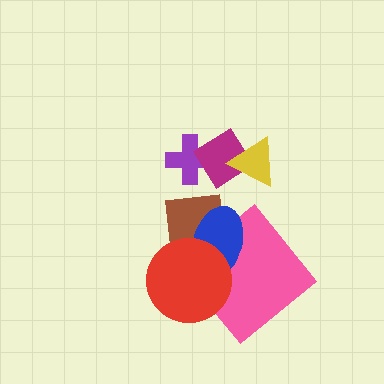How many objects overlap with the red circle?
3 objects overlap with the red circle.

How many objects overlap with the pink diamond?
2 objects overlap with the pink diamond.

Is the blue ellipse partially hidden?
Yes, it is partially covered by another shape.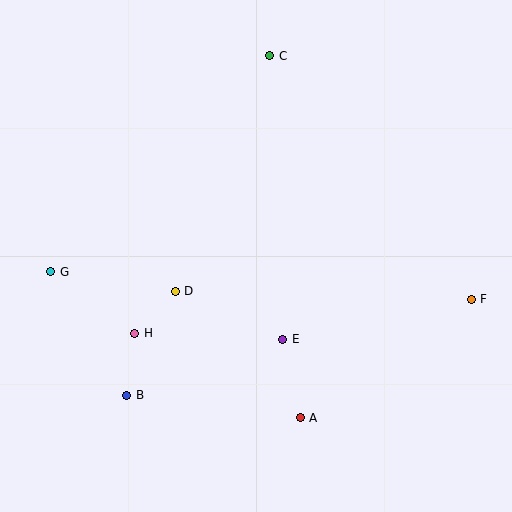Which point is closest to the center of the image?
Point E at (283, 339) is closest to the center.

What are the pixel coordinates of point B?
Point B is at (127, 395).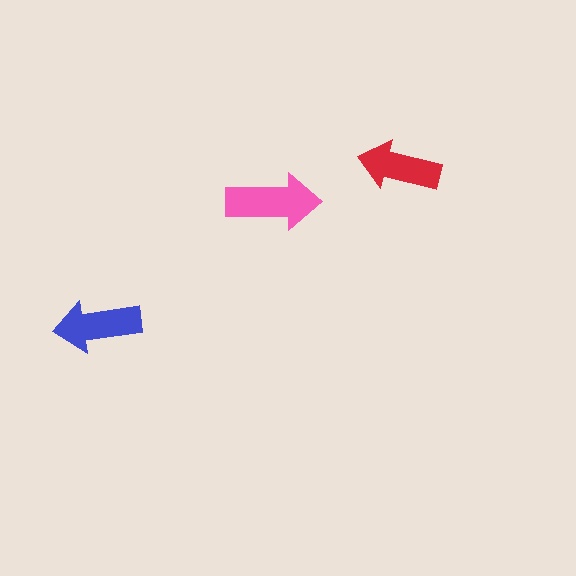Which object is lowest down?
The blue arrow is bottommost.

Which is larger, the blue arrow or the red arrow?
The blue one.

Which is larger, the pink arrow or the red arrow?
The pink one.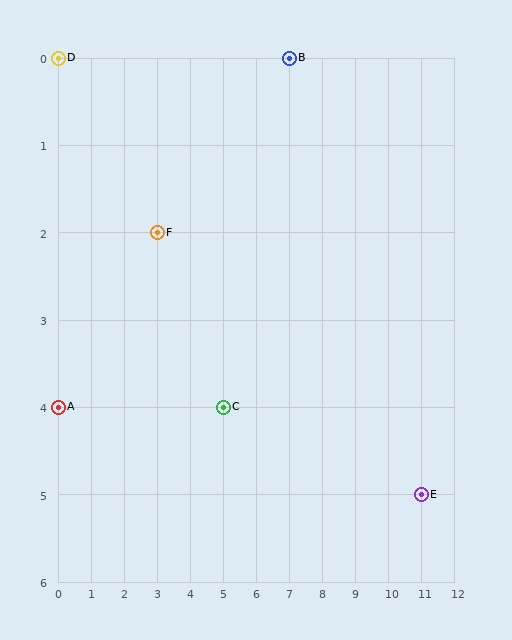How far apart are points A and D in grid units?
Points A and D are 4 rows apart.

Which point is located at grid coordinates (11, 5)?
Point E is at (11, 5).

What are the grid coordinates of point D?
Point D is at grid coordinates (0, 0).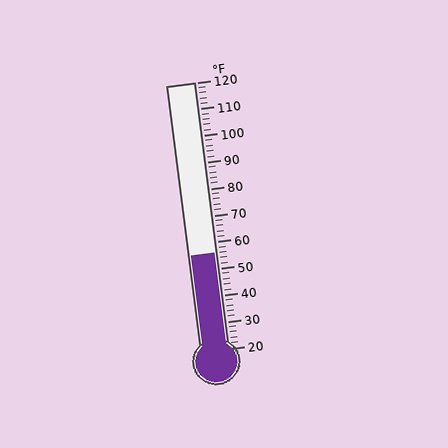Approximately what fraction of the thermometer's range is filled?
The thermometer is filled to approximately 35% of its range.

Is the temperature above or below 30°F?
The temperature is above 30°F.